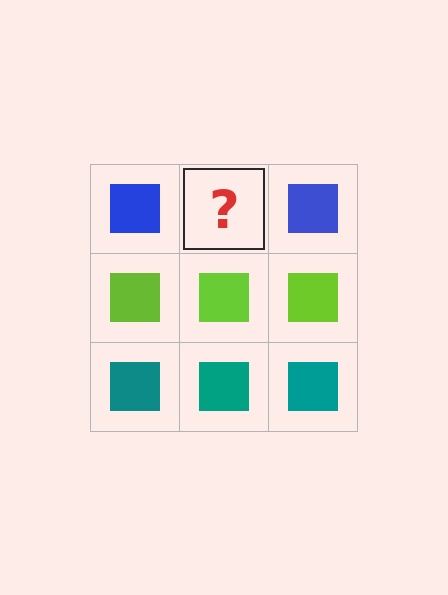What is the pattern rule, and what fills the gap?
The rule is that each row has a consistent color. The gap should be filled with a blue square.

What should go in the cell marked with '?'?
The missing cell should contain a blue square.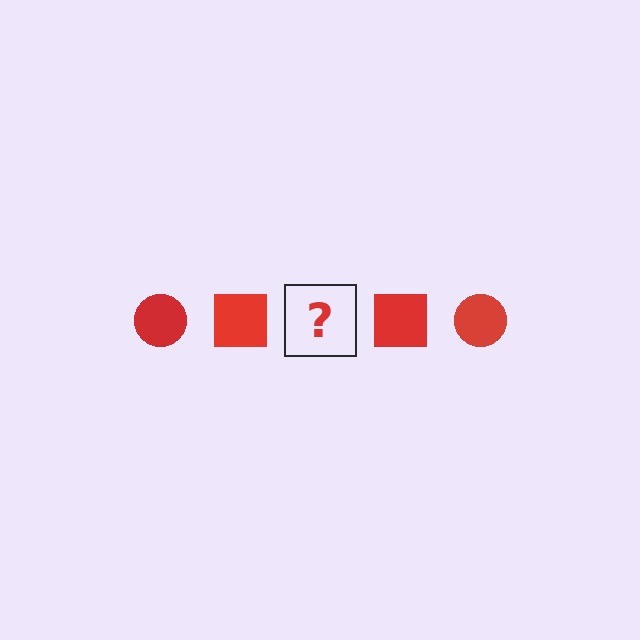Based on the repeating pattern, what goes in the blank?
The blank should be a red circle.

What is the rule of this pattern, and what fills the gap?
The rule is that the pattern cycles through circle, square shapes in red. The gap should be filled with a red circle.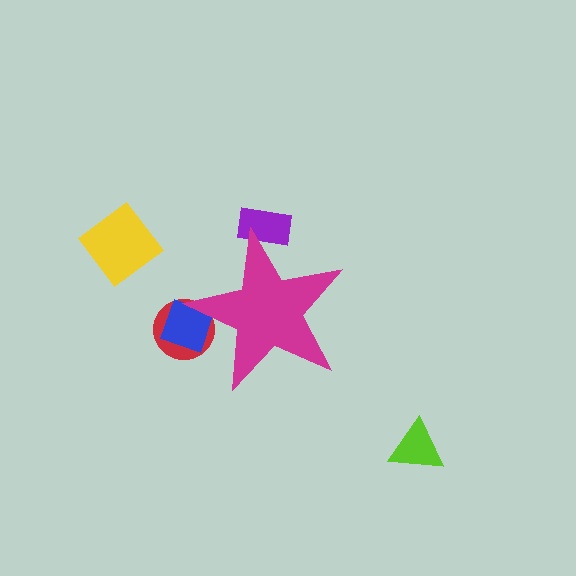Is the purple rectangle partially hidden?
Yes, the purple rectangle is partially hidden behind the magenta star.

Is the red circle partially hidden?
Yes, the red circle is partially hidden behind the magenta star.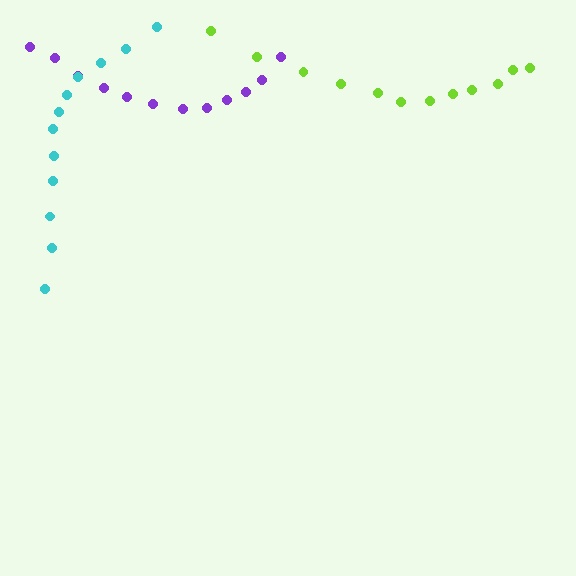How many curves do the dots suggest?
There are 3 distinct paths.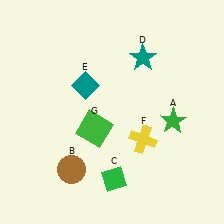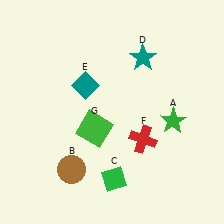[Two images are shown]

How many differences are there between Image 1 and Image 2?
There is 1 difference between the two images.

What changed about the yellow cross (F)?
In Image 1, F is yellow. In Image 2, it changed to red.